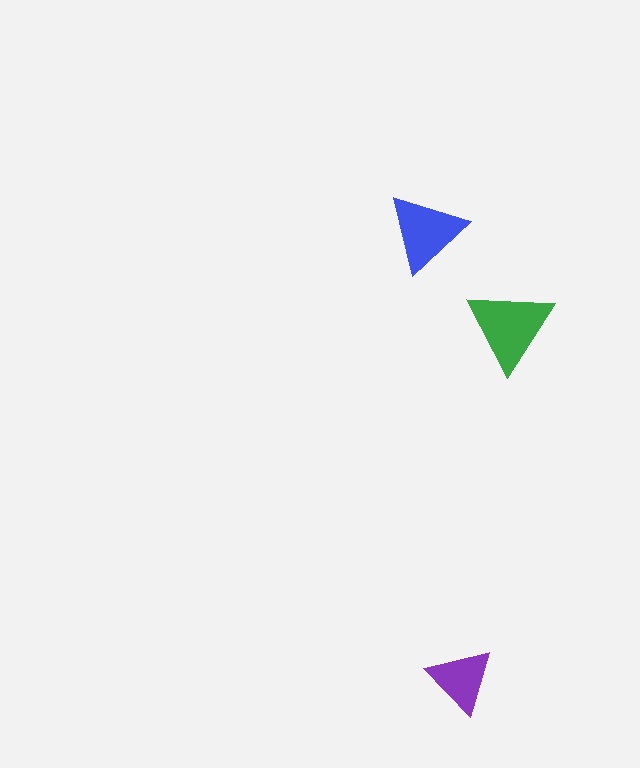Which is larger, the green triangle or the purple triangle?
The green one.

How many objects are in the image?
There are 3 objects in the image.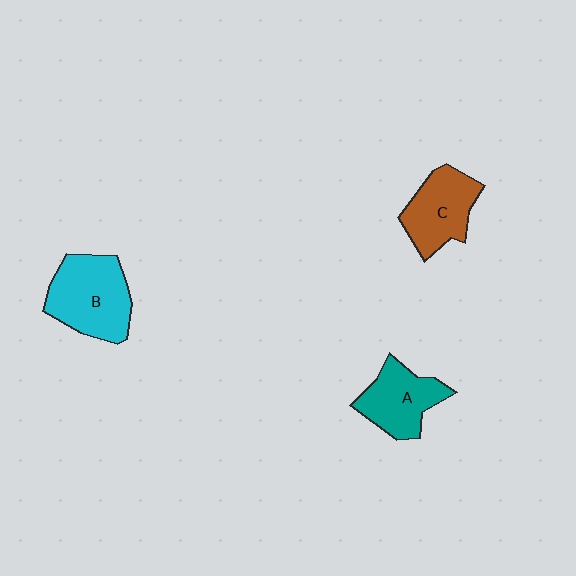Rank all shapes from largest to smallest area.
From largest to smallest: B (cyan), C (brown), A (teal).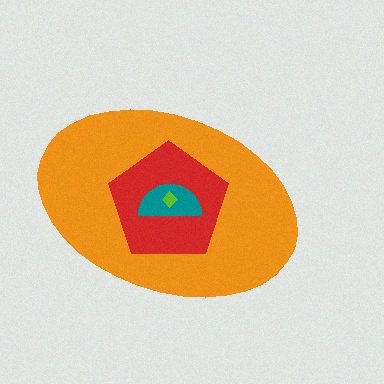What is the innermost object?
The lime diamond.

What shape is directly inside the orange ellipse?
The red pentagon.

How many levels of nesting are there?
4.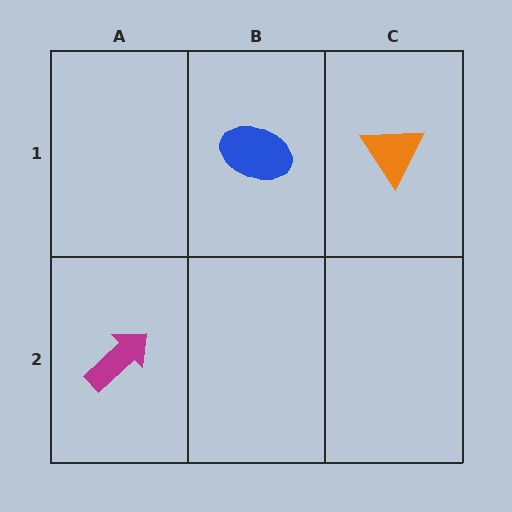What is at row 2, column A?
A magenta arrow.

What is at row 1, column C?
An orange triangle.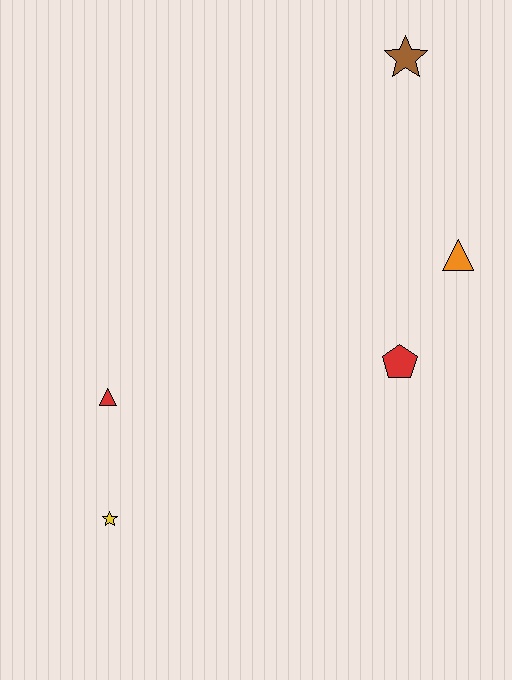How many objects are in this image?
There are 5 objects.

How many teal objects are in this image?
There are no teal objects.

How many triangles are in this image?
There are 2 triangles.